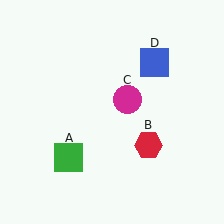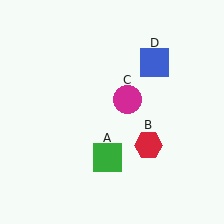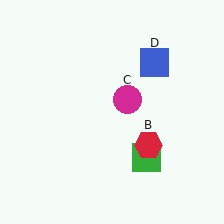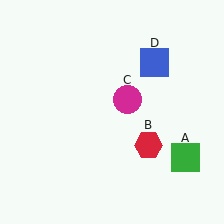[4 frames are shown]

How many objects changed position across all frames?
1 object changed position: green square (object A).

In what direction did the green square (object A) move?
The green square (object A) moved right.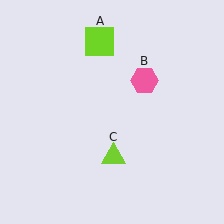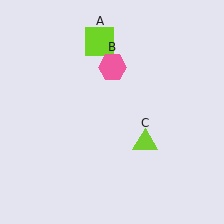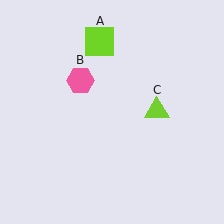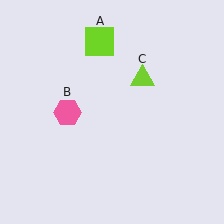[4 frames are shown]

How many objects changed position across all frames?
2 objects changed position: pink hexagon (object B), lime triangle (object C).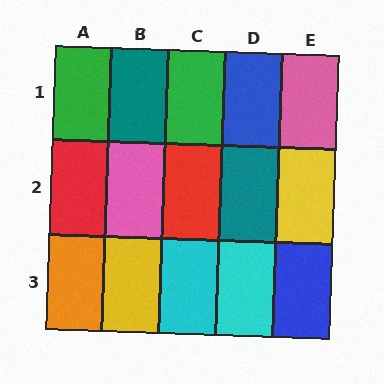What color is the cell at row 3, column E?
Blue.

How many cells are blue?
2 cells are blue.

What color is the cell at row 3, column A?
Orange.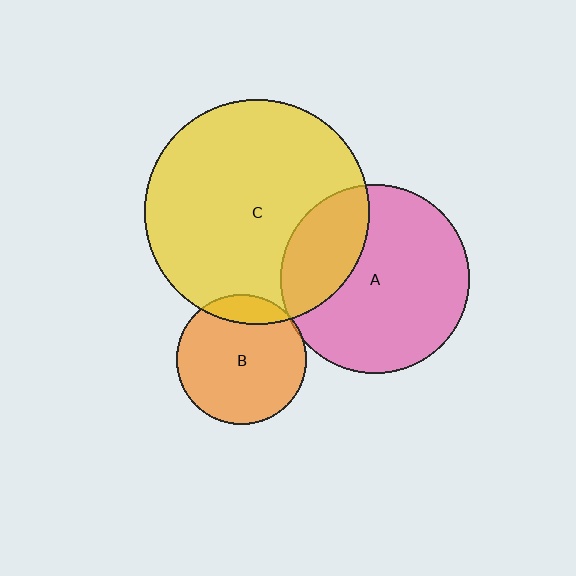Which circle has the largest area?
Circle C (yellow).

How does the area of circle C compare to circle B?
Approximately 3.0 times.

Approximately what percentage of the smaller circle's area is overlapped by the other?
Approximately 5%.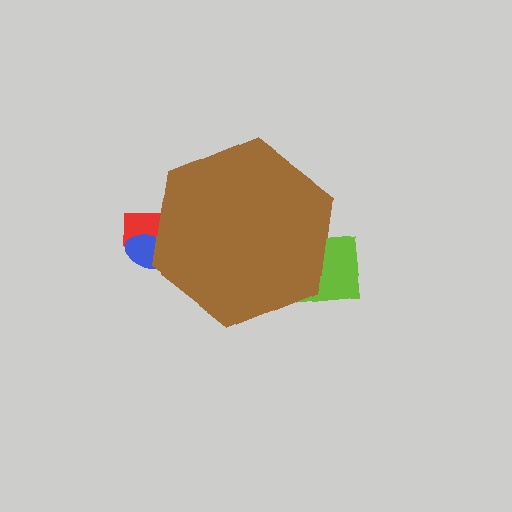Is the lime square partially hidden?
Yes, the lime square is partially hidden behind the brown hexagon.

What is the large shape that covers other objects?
A brown hexagon.